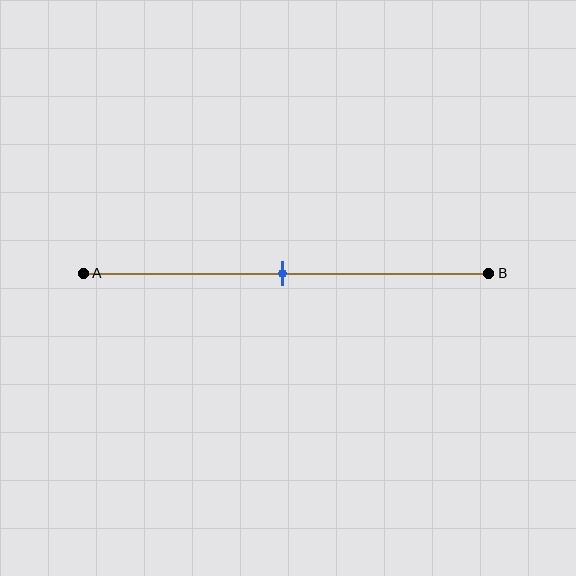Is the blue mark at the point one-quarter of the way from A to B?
No, the mark is at about 50% from A, not at the 25% one-quarter point.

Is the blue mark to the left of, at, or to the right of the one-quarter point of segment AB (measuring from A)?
The blue mark is to the right of the one-quarter point of segment AB.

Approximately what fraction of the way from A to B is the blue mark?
The blue mark is approximately 50% of the way from A to B.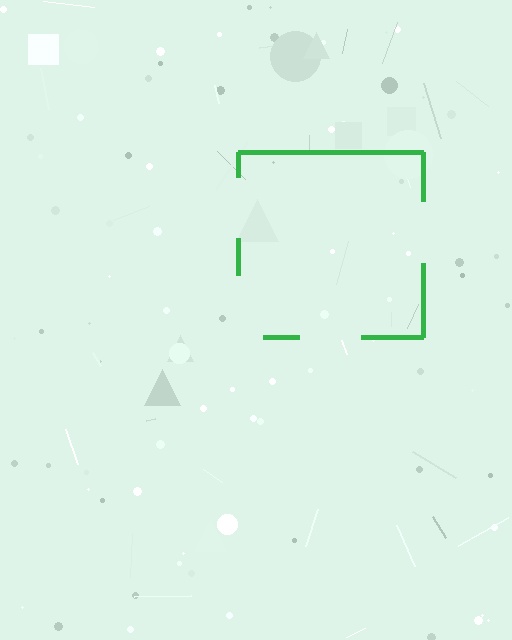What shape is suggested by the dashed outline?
The dashed outline suggests a square.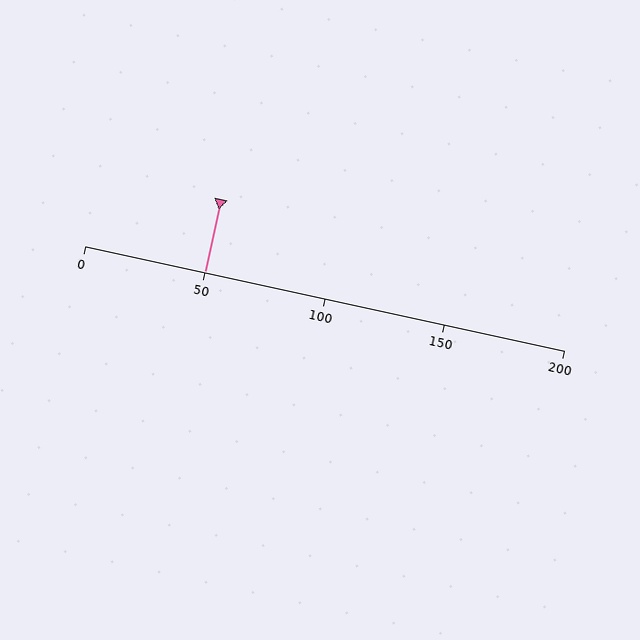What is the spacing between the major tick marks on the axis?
The major ticks are spaced 50 apart.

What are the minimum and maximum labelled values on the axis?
The axis runs from 0 to 200.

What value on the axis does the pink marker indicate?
The marker indicates approximately 50.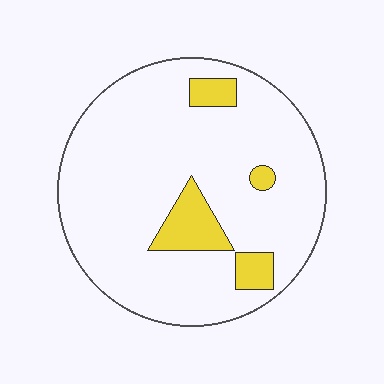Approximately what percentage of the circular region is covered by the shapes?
Approximately 10%.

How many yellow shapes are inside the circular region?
4.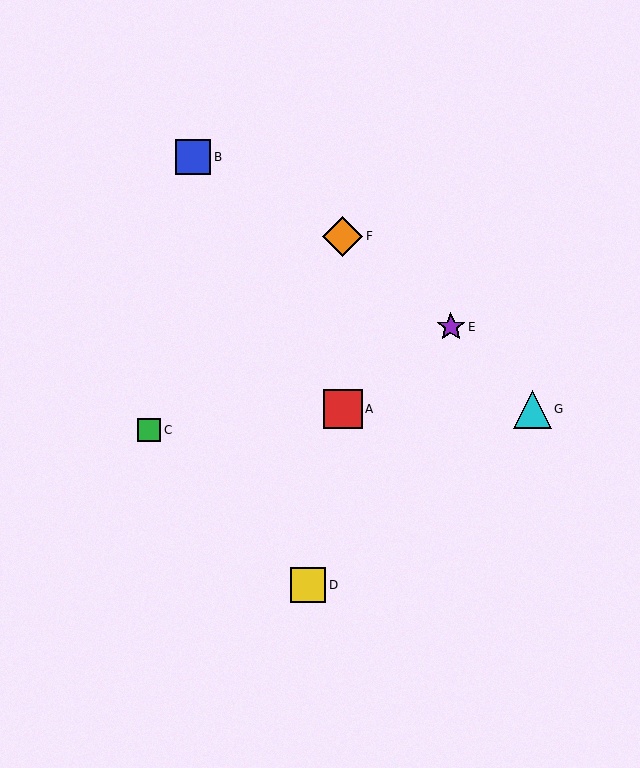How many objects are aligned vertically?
2 objects (A, F) are aligned vertically.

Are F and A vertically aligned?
Yes, both are at x≈343.